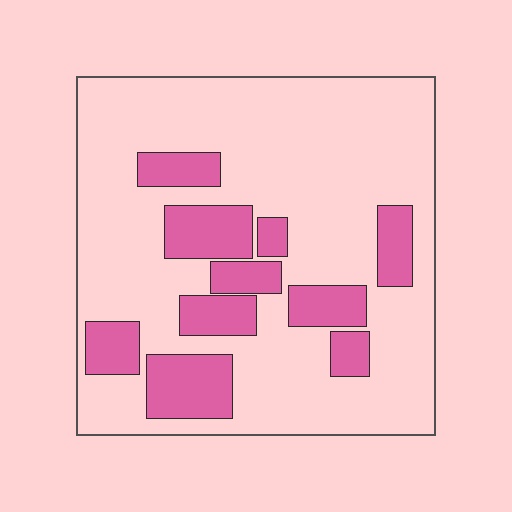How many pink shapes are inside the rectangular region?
10.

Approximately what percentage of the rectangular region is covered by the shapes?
Approximately 25%.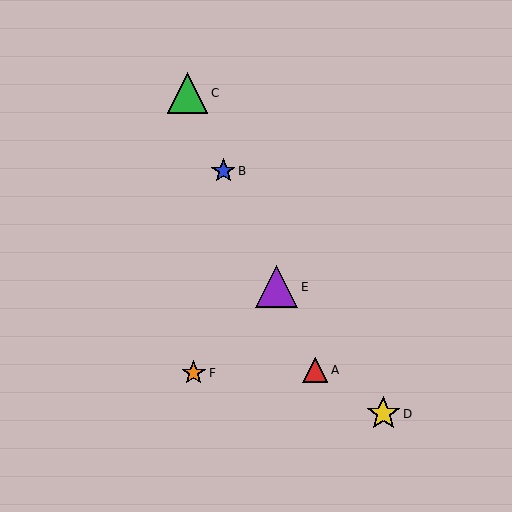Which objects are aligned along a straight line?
Objects A, B, C, E are aligned along a straight line.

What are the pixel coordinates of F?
Object F is at (194, 373).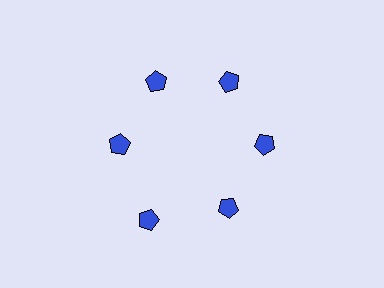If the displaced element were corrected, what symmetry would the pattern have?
It would have 6-fold rotational symmetry — the pattern would map onto itself every 60 degrees.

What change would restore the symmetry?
The symmetry would be restored by moving it inward, back onto the ring so that all 6 pentagons sit at equal angles and equal distance from the center.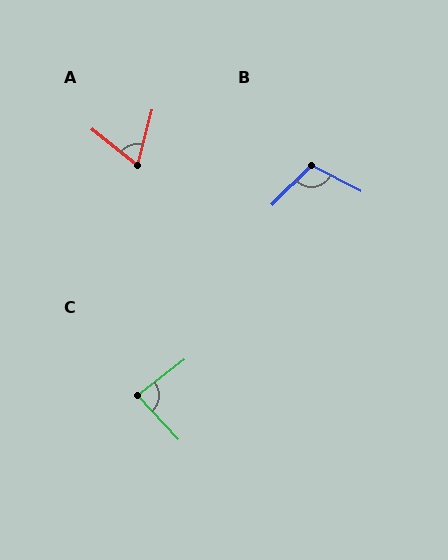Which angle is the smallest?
A, at approximately 66 degrees.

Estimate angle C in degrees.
Approximately 84 degrees.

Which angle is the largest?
B, at approximately 108 degrees.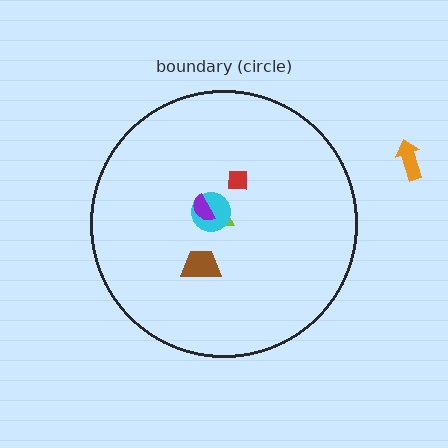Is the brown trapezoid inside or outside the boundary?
Inside.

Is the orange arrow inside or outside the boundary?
Outside.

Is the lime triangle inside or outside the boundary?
Inside.